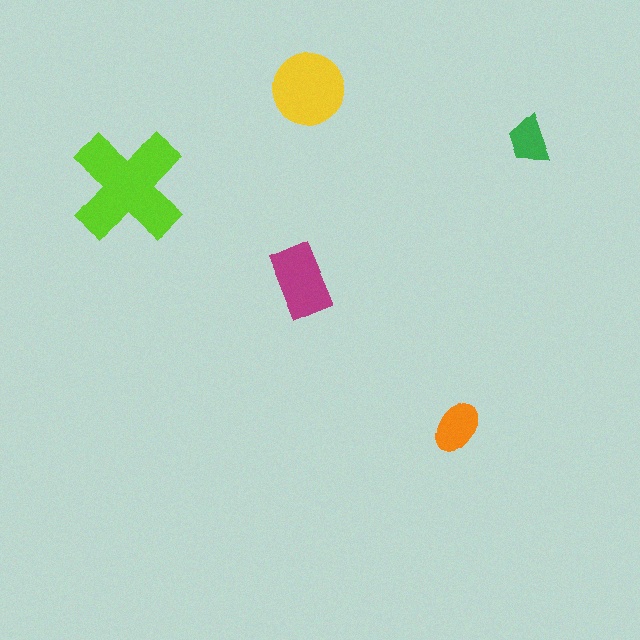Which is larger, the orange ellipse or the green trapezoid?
The orange ellipse.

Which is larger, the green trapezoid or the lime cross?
The lime cross.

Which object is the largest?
The lime cross.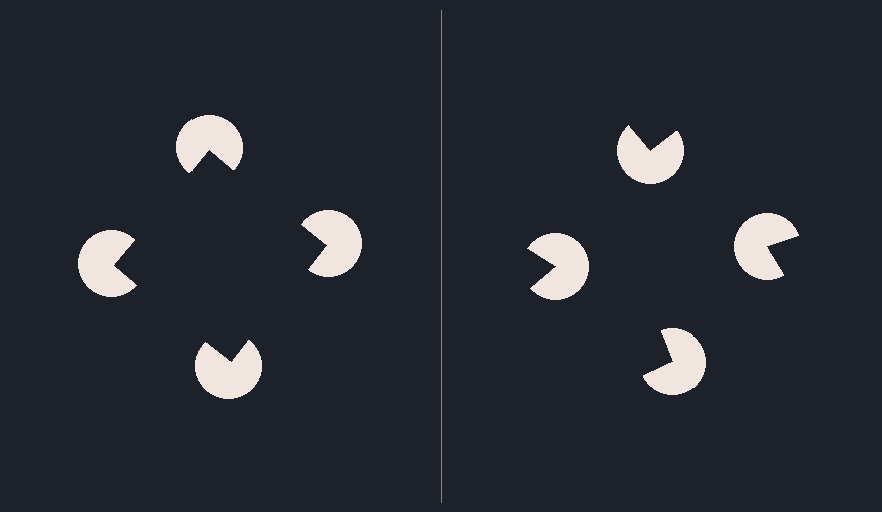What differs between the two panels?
The pac-man discs are positioned identically on both sides; only the wedge orientations differ. On the left they align to a square; on the right they are misaligned.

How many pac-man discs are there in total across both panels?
8 — 4 on each side.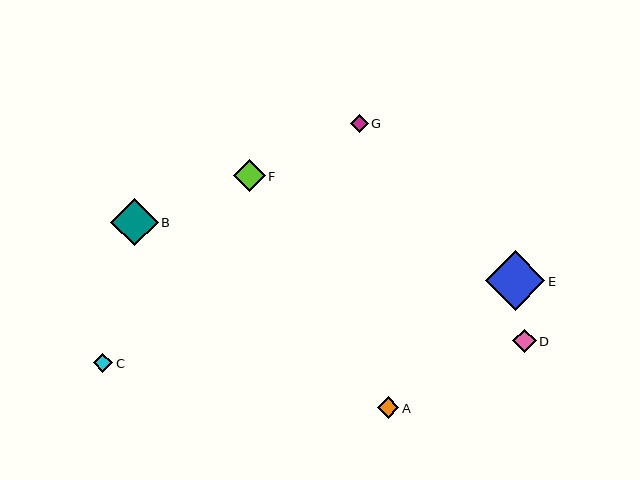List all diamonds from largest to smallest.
From largest to smallest: E, B, F, D, A, C, G.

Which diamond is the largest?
Diamond E is the largest with a size of approximately 59 pixels.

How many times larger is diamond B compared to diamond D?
Diamond B is approximately 2.0 times the size of diamond D.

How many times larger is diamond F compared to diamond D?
Diamond F is approximately 1.3 times the size of diamond D.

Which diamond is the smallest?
Diamond G is the smallest with a size of approximately 18 pixels.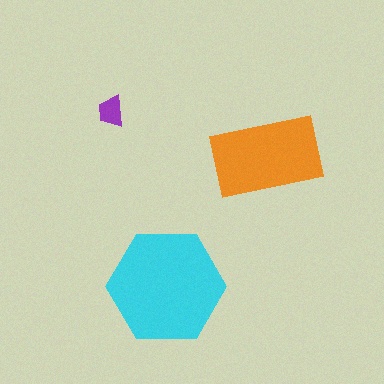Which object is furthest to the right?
The orange rectangle is rightmost.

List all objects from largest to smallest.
The cyan hexagon, the orange rectangle, the purple trapezoid.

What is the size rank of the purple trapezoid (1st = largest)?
3rd.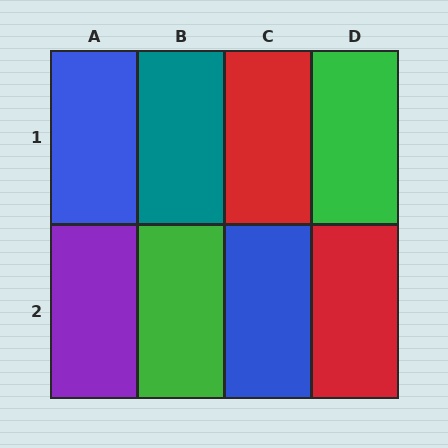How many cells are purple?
1 cell is purple.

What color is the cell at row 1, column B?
Teal.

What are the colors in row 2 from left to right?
Purple, green, blue, red.